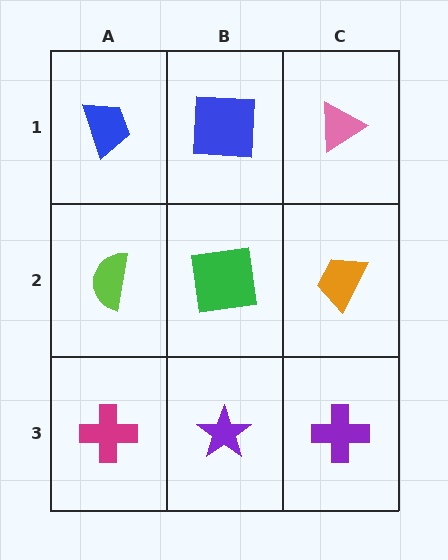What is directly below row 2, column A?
A magenta cross.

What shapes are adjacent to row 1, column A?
A lime semicircle (row 2, column A), a blue square (row 1, column B).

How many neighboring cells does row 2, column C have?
3.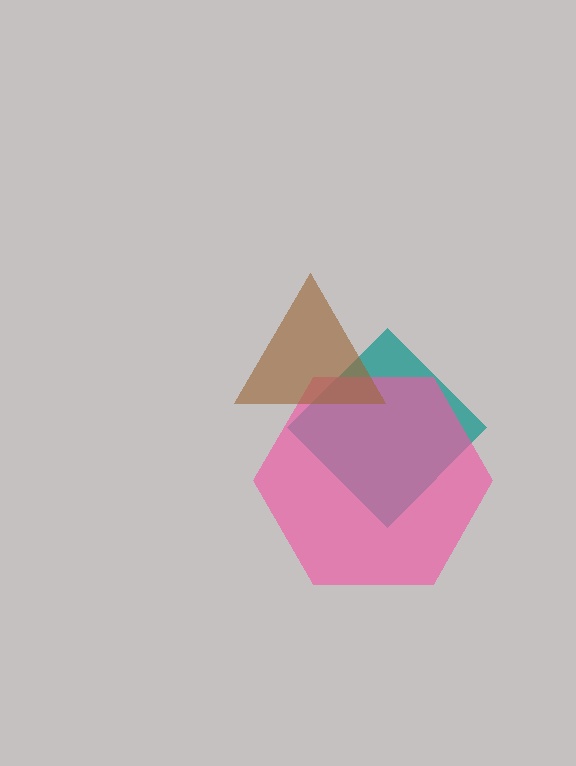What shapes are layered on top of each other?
The layered shapes are: a teal diamond, a pink hexagon, a brown triangle.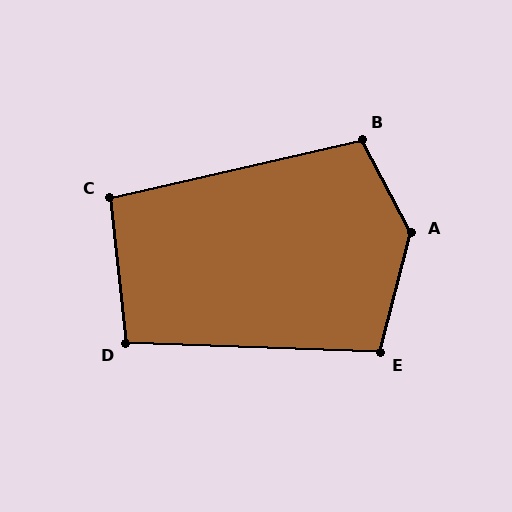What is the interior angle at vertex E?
Approximately 103 degrees (obtuse).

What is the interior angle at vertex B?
Approximately 105 degrees (obtuse).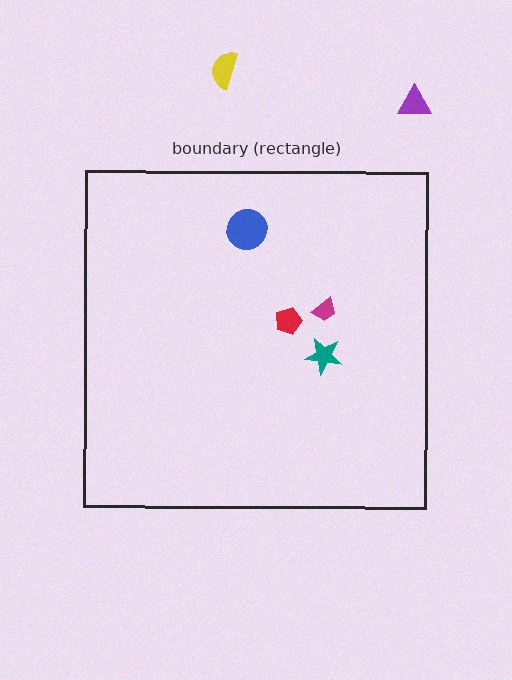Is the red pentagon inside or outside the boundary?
Inside.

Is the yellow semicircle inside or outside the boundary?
Outside.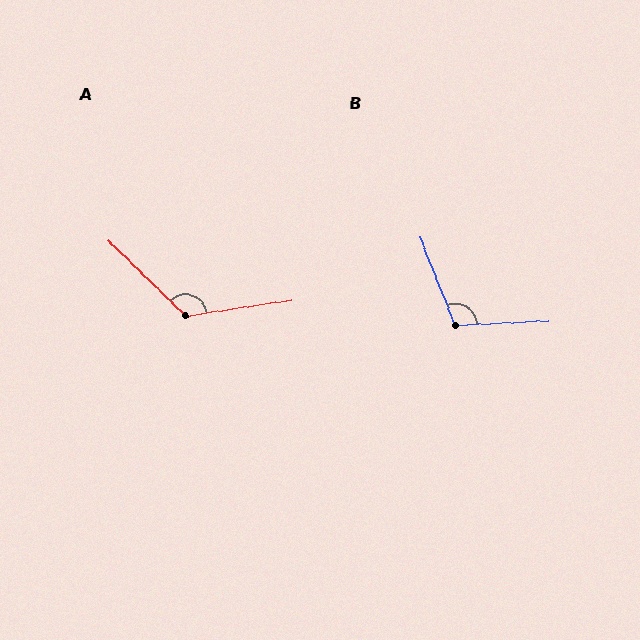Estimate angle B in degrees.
Approximately 109 degrees.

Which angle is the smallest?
B, at approximately 109 degrees.